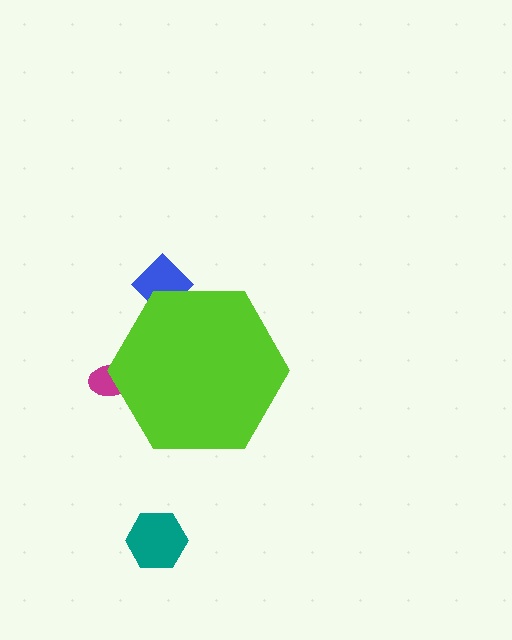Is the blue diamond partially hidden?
Yes, the blue diamond is partially hidden behind the lime hexagon.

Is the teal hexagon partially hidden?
No, the teal hexagon is fully visible.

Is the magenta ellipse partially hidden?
Yes, the magenta ellipse is partially hidden behind the lime hexagon.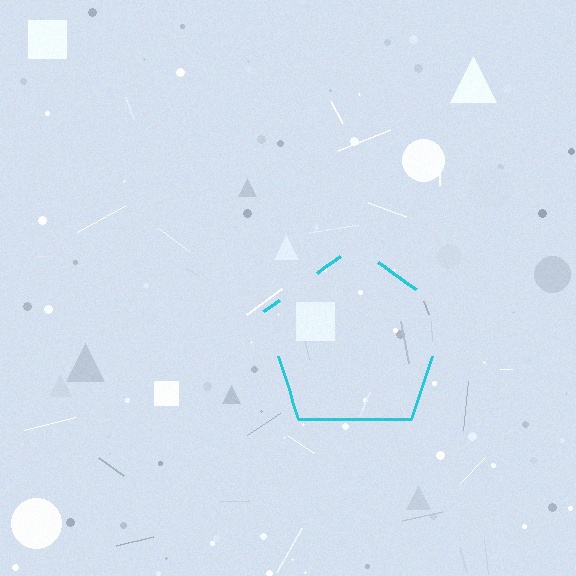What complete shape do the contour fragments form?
The contour fragments form a pentagon.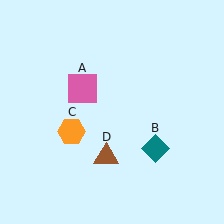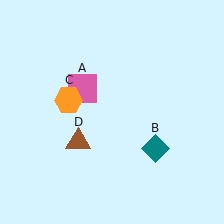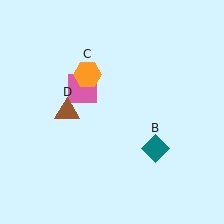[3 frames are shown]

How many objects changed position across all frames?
2 objects changed position: orange hexagon (object C), brown triangle (object D).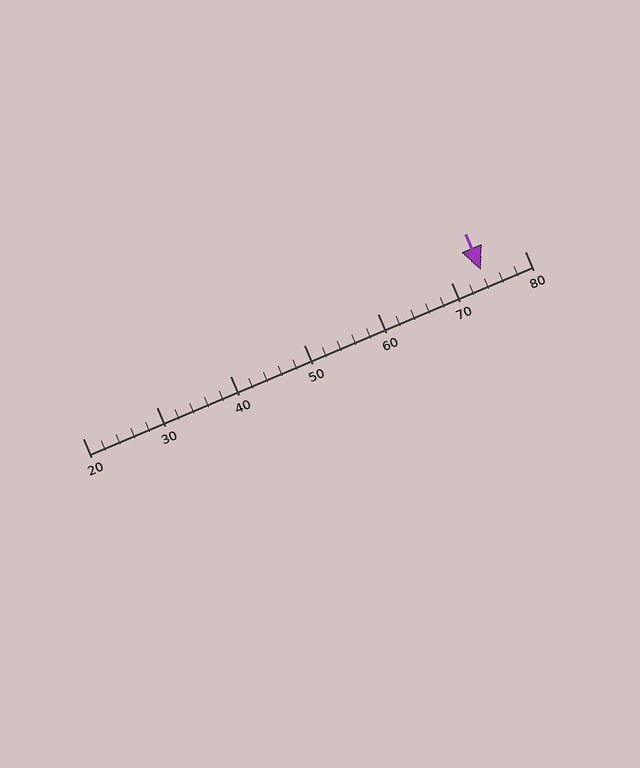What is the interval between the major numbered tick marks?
The major tick marks are spaced 10 units apart.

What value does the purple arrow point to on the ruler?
The purple arrow points to approximately 74.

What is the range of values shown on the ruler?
The ruler shows values from 20 to 80.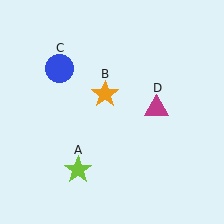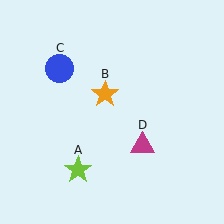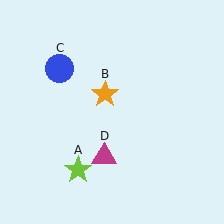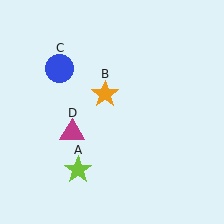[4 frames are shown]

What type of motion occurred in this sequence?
The magenta triangle (object D) rotated clockwise around the center of the scene.